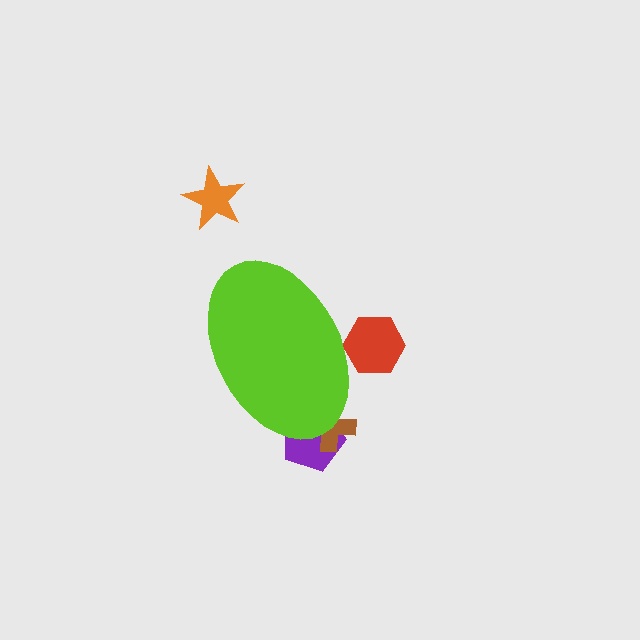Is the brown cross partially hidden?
Yes, the brown cross is partially hidden behind the lime ellipse.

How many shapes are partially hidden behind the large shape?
3 shapes are partially hidden.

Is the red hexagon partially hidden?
Yes, the red hexagon is partially hidden behind the lime ellipse.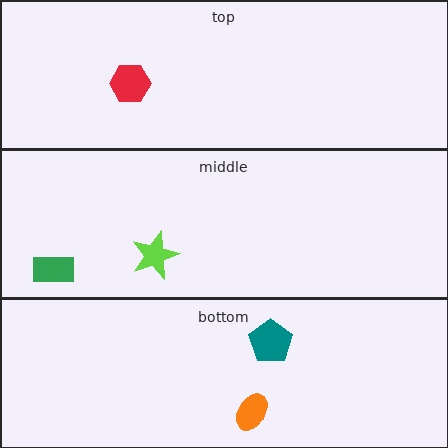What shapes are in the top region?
The red hexagon.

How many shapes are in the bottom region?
2.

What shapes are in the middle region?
The green rectangle, the lime star.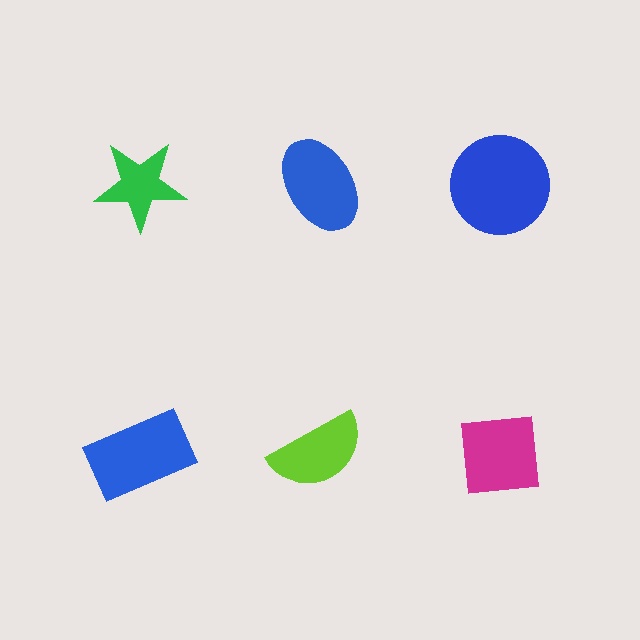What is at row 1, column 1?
A green star.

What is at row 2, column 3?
A magenta square.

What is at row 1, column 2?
A blue ellipse.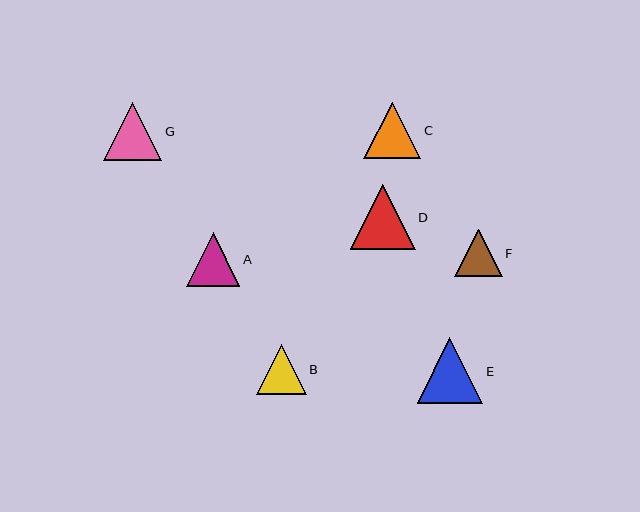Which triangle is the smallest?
Triangle F is the smallest with a size of approximately 47 pixels.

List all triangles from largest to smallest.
From largest to smallest: E, D, G, C, A, B, F.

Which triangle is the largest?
Triangle E is the largest with a size of approximately 66 pixels.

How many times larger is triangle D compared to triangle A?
Triangle D is approximately 1.2 times the size of triangle A.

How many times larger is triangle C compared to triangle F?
Triangle C is approximately 1.2 times the size of triangle F.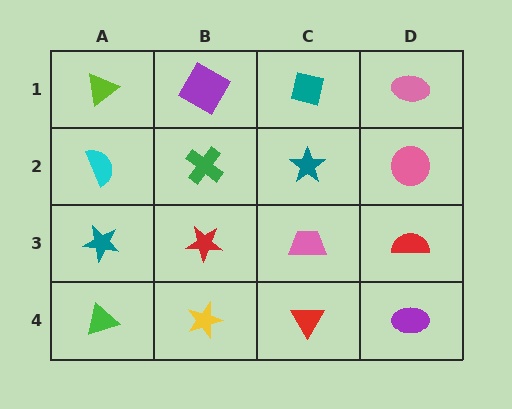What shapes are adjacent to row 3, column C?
A teal star (row 2, column C), a red triangle (row 4, column C), a red star (row 3, column B), a red semicircle (row 3, column D).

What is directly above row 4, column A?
A teal star.